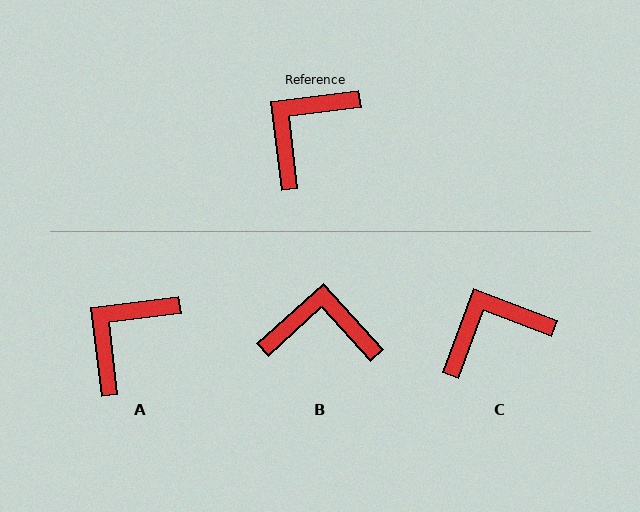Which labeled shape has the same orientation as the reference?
A.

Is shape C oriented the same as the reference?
No, it is off by about 28 degrees.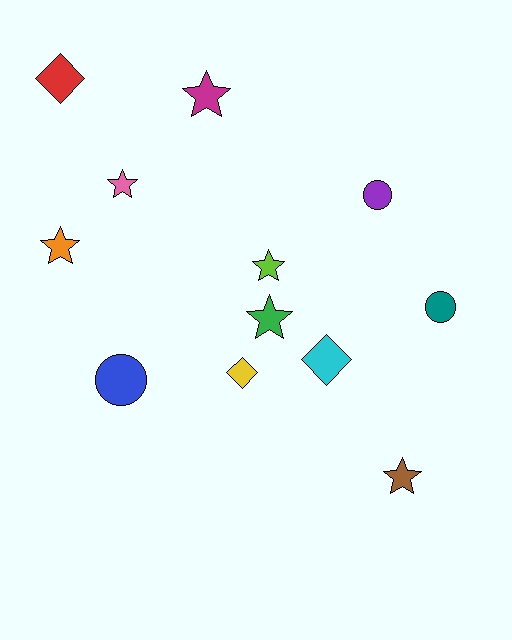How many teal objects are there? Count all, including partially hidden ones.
There is 1 teal object.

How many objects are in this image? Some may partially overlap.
There are 12 objects.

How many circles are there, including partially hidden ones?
There are 3 circles.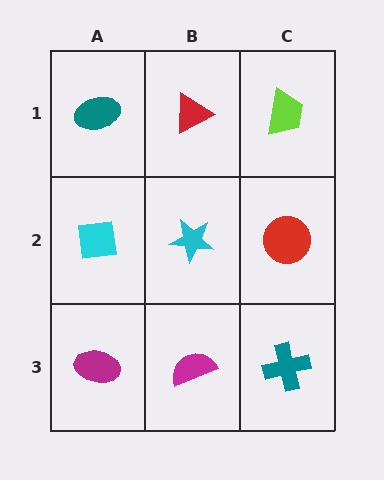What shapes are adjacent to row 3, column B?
A cyan star (row 2, column B), a magenta ellipse (row 3, column A), a teal cross (row 3, column C).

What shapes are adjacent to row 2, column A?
A teal ellipse (row 1, column A), a magenta ellipse (row 3, column A), a cyan star (row 2, column B).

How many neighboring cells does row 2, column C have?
3.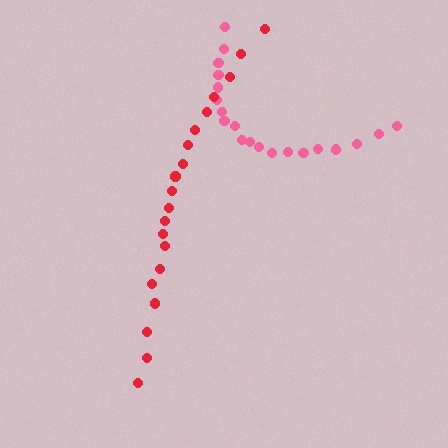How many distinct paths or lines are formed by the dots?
There are 2 distinct paths.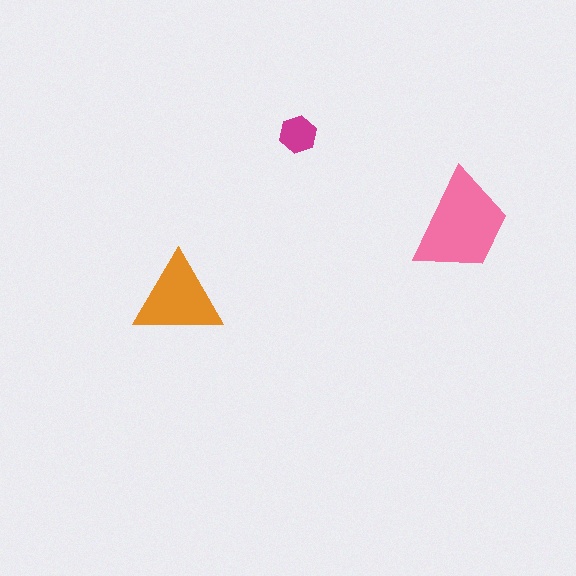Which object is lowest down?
The orange triangle is bottommost.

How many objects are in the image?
There are 3 objects in the image.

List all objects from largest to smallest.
The pink trapezoid, the orange triangle, the magenta hexagon.